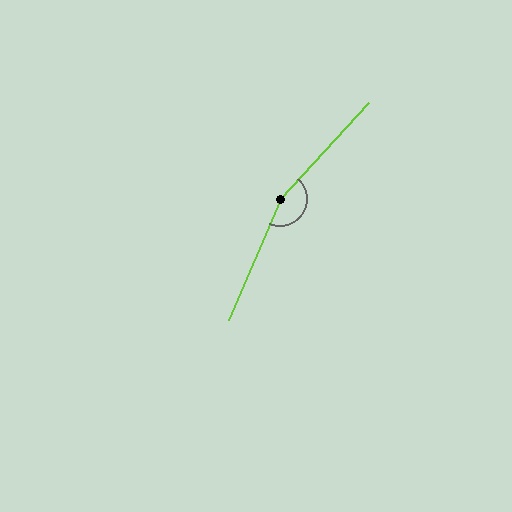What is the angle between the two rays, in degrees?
Approximately 160 degrees.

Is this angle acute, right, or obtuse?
It is obtuse.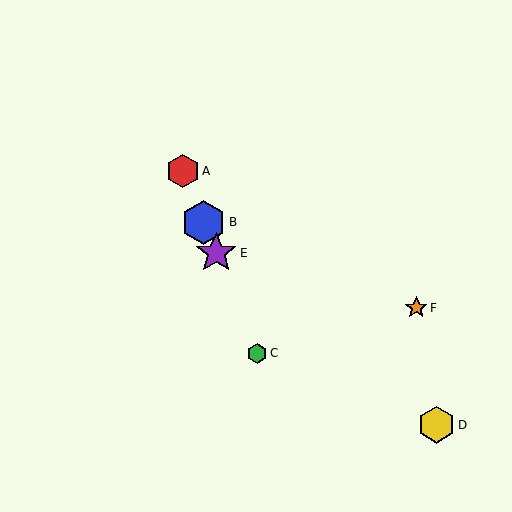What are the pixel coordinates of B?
Object B is at (204, 222).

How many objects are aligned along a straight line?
4 objects (A, B, C, E) are aligned along a straight line.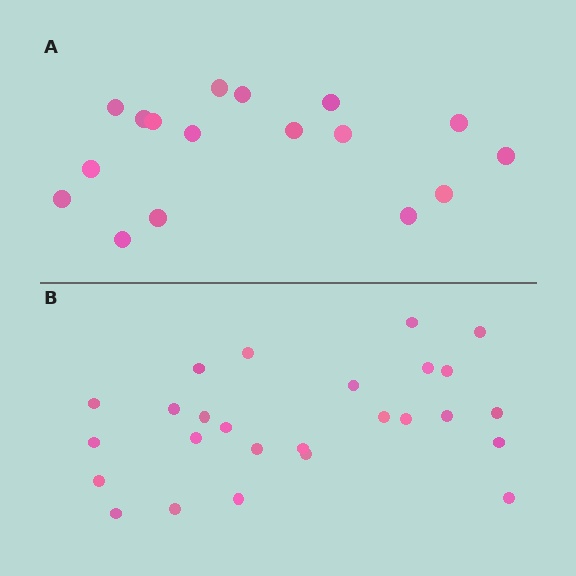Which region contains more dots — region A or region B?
Region B (the bottom region) has more dots.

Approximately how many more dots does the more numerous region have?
Region B has roughly 8 or so more dots than region A.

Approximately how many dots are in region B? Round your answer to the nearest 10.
About 30 dots. (The exact count is 26, which rounds to 30.)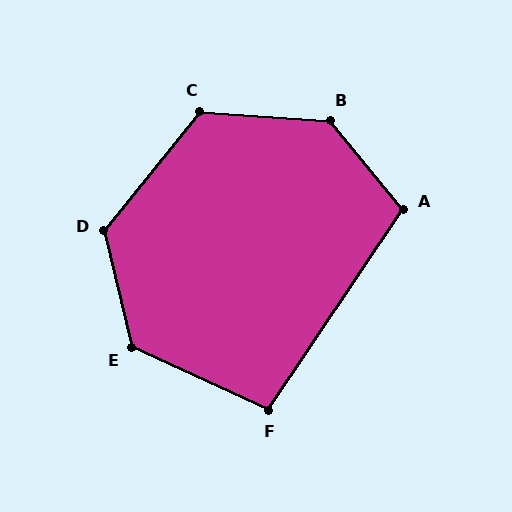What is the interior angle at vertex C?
Approximately 125 degrees (obtuse).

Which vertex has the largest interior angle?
B, at approximately 133 degrees.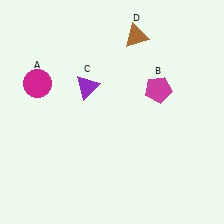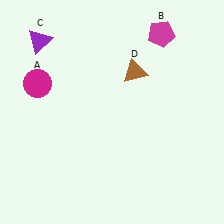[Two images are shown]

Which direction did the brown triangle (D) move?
The brown triangle (D) moved down.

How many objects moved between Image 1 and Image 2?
3 objects moved between the two images.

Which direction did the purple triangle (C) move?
The purple triangle (C) moved left.